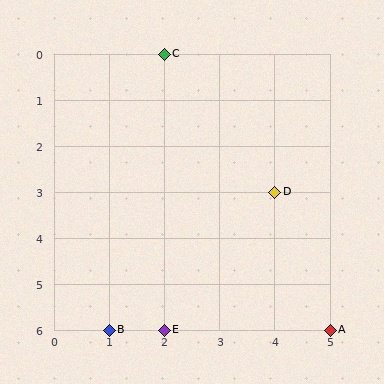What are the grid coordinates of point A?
Point A is at grid coordinates (5, 6).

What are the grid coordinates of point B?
Point B is at grid coordinates (1, 6).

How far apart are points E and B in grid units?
Points E and B are 1 column apart.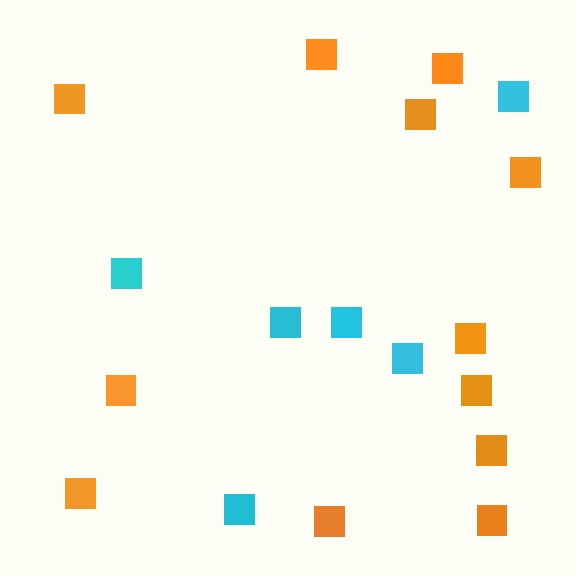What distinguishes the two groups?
There are 2 groups: one group of cyan squares (6) and one group of orange squares (12).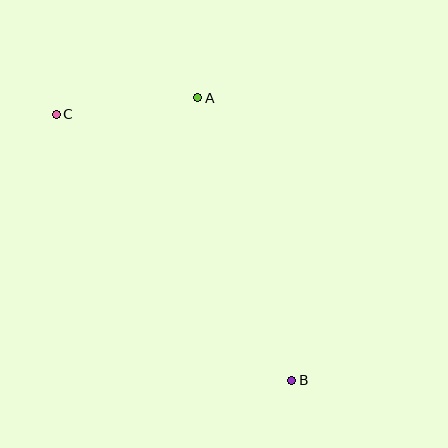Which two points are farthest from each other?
Points B and C are farthest from each other.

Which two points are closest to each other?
Points A and C are closest to each other.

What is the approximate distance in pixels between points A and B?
The distance between A and B is approximately 298 pixels.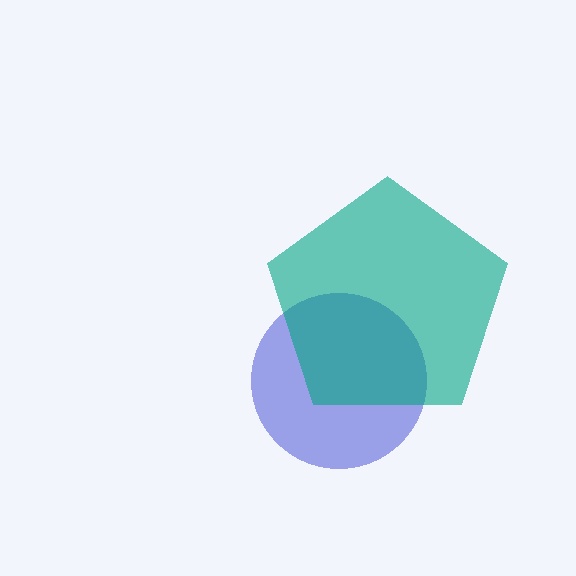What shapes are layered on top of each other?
The layered shapes are: a blue circle, a teal pentagon.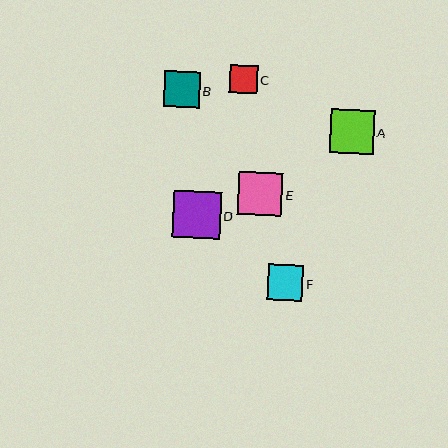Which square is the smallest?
Square C is the smallest with a size of approximately 27 pixels.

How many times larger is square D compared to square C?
Square D is approximately 1.7 times the size of square C.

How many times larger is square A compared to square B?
Square A is approximately 1.2 times the size of square B.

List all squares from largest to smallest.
From largest to smallest: D, A, E, B, F, C.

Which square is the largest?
Square D is the largest with a size of approximately 47 pixels.